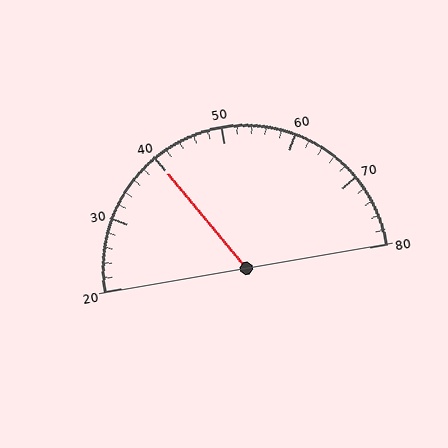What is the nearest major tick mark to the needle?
The nearest major tick mark is 40.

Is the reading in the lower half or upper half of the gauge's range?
The reading is in the lower half of the range (20 to 80).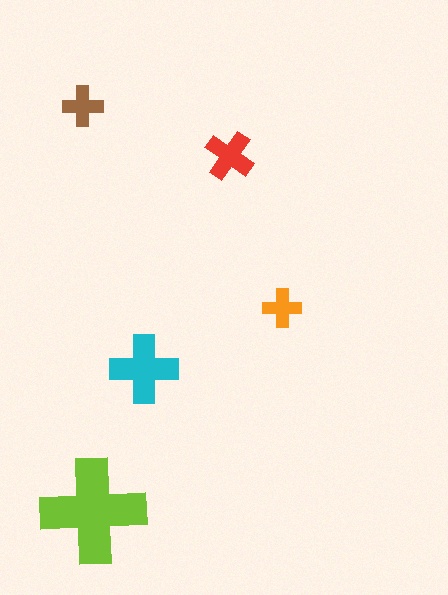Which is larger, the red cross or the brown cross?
The red one.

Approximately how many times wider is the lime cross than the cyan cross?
About 1.5 times wider.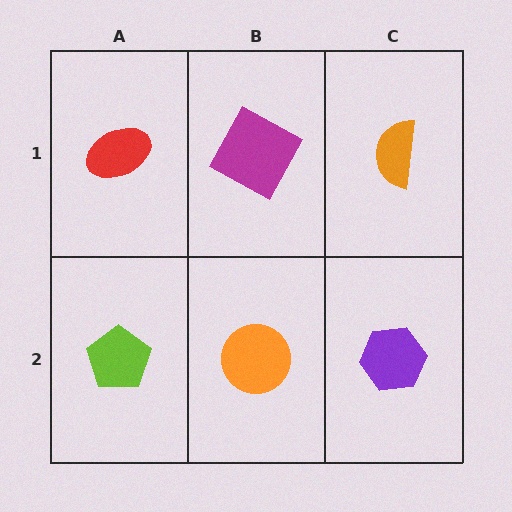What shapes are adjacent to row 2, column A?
A red ellipse (row 1, column A), an orange circle (row 2, column B).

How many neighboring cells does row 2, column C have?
2.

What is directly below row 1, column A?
A lime pentagon.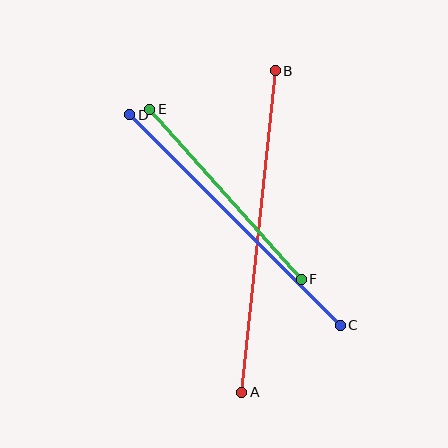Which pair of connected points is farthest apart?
Points A and B are farthest apart.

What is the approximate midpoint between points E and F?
The midpoint is at approximately (225, 194) pixels.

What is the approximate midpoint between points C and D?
The midpoint is at approximately (235, 220) pixels.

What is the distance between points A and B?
The distance is approximately 323 pixels.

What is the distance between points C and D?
The distance is approximately 298 pixels.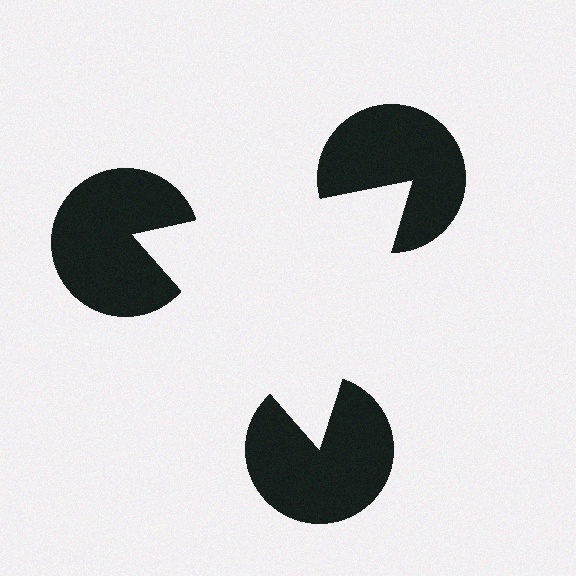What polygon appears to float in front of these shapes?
An illusory triangle — its edges are inferred from the aligned wedge cuts in the pac-man discs, not physically drawn.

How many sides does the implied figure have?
3 sides.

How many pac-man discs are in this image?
There are 3 — one at each vertex of the illusory triangle.